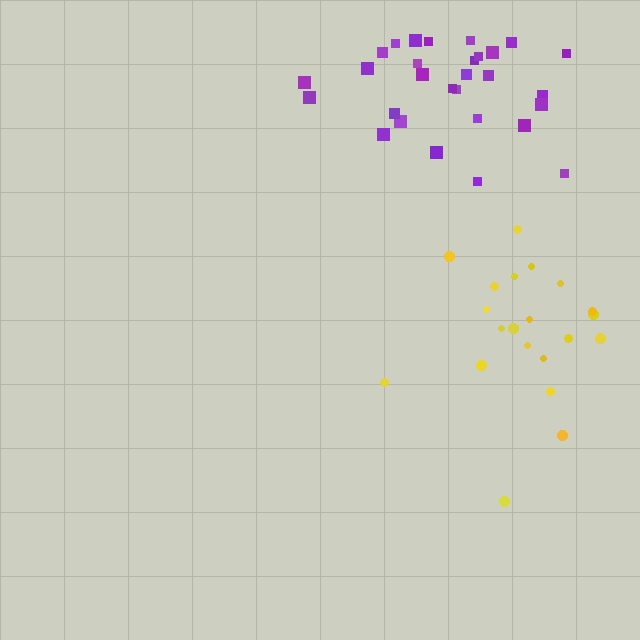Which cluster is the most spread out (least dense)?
Yellow.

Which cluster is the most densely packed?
Purple.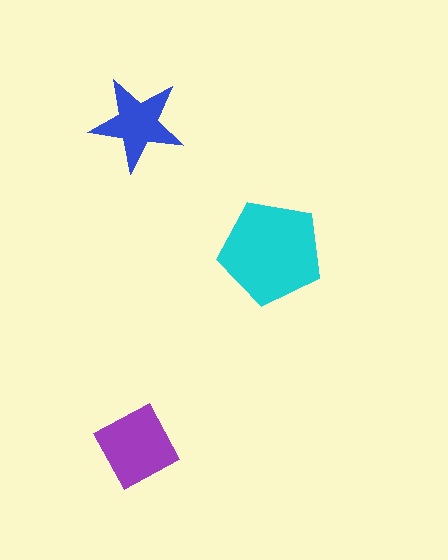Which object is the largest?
The cyan pentagon.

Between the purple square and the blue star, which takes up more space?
The purple square.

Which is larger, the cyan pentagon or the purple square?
The cyan pentagon.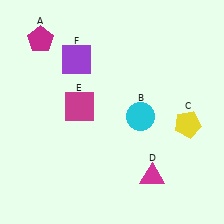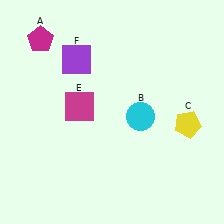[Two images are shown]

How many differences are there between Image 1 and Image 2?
There is 1 difference between the two images.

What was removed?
The magenta triangle (D) was removed in Image 2.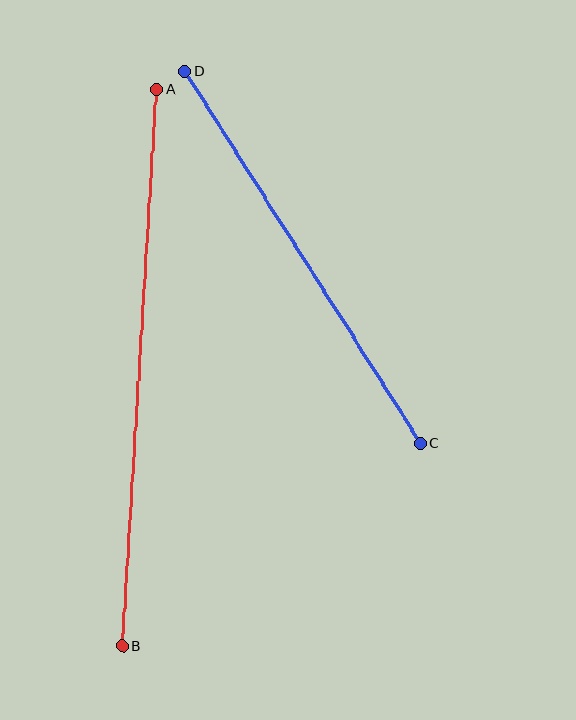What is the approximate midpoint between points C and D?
The midpoint is at approximately (303, 257) pixels.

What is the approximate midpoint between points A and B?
The midpoint is at approximately (139, 368) pixels.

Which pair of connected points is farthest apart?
Points A and B are farthest apart.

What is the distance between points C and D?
The distance is approximately 440 pixels.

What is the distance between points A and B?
The distance is approximately 558 pixels.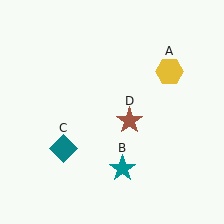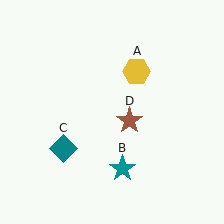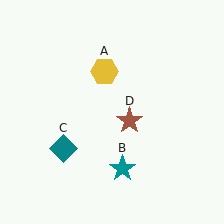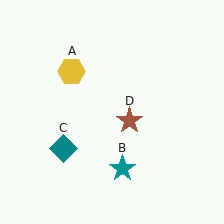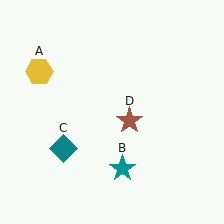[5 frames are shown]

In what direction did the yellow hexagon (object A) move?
The yellow hexagon (object A) moved left.